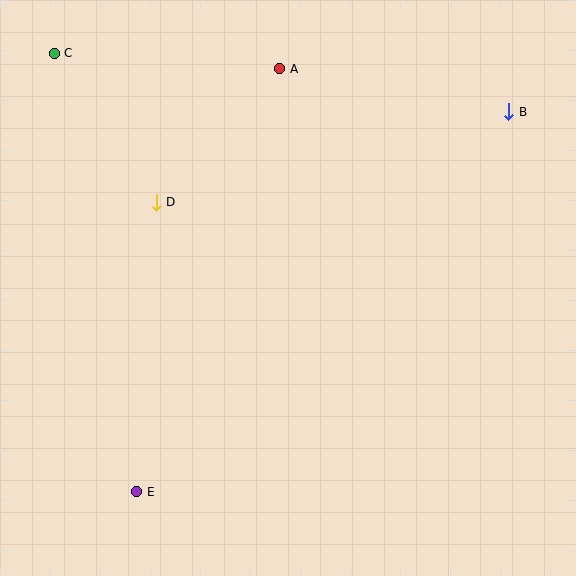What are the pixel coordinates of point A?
Point A is at (280, 69).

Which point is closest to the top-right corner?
Point B is closest to the top-right corner.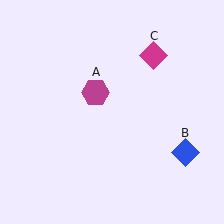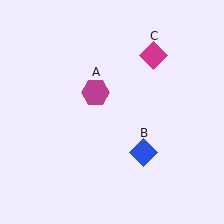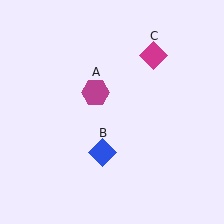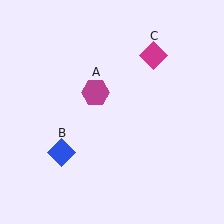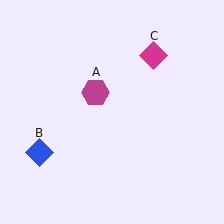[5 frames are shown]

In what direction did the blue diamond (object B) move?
The blue diamond (object B) moved left.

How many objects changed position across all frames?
1 object changed position: blue diamond (object B).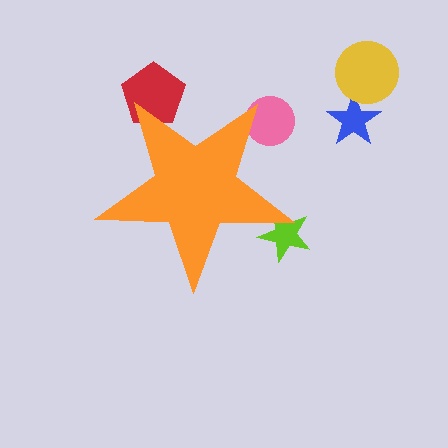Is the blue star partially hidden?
No, the blue star is fully visible.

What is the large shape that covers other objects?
An orange star.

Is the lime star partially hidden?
Yes, the lime star is partially hidden behind the orange star.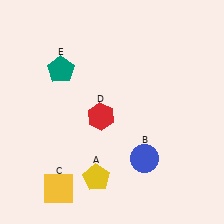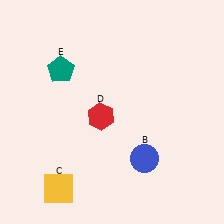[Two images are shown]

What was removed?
The yellow pentagon (A) was removed in Image 2.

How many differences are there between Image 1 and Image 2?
There is 1 difference between the two images.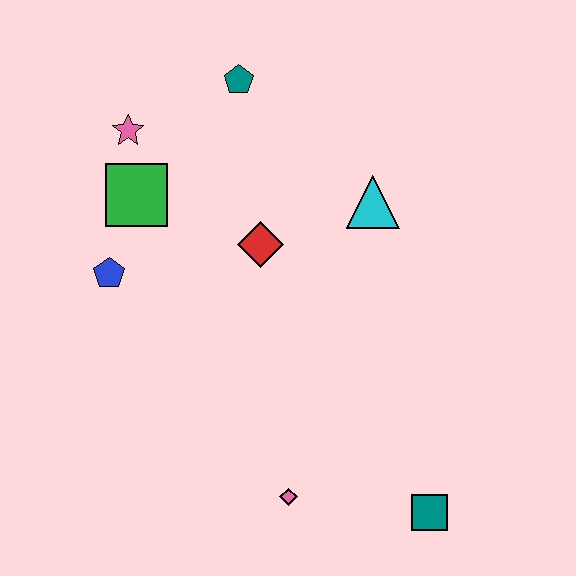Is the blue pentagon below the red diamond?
Yes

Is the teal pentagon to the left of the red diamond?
Yes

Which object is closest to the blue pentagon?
The green square is closest to the blue pentagon.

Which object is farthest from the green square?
The teal square is farthest from the green square.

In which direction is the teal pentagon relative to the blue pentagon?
The teal pentagon is above the blue pentagon.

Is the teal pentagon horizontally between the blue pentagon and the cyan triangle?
Yes